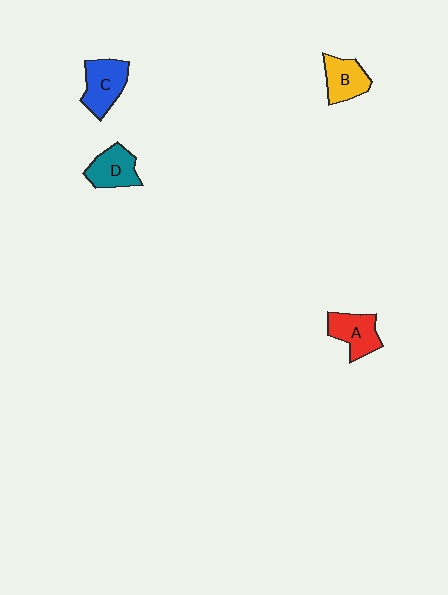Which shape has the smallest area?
Shape B (yellow).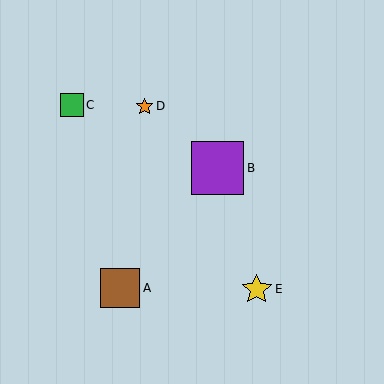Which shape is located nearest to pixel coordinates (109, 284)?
The brown square (labeled A) at (120, 288) is nearest to that location.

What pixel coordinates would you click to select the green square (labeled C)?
Click at (72, 105) to select the green square C.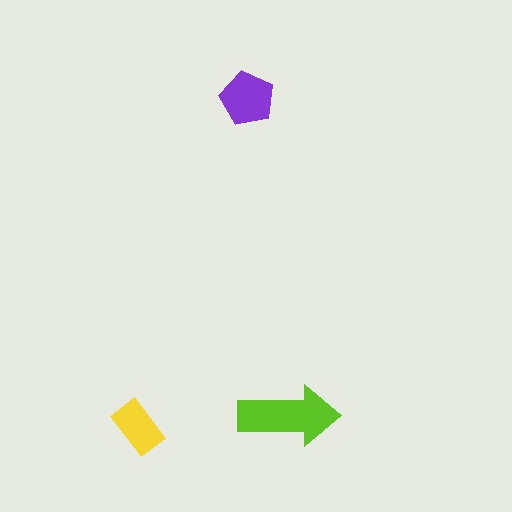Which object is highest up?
The purple pentagon is topmost.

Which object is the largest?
The lime arrow.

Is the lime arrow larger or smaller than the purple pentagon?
Larger.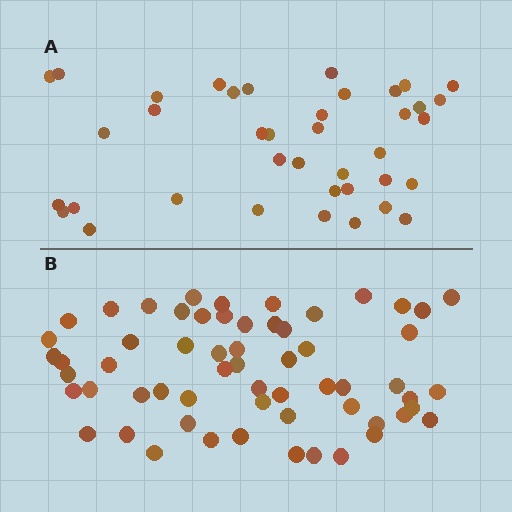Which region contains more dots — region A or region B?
Region B (the bottom region) has more dots.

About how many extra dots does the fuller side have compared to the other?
Region B has approximately 20 more dots than region A.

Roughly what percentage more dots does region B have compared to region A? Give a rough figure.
About 55% more.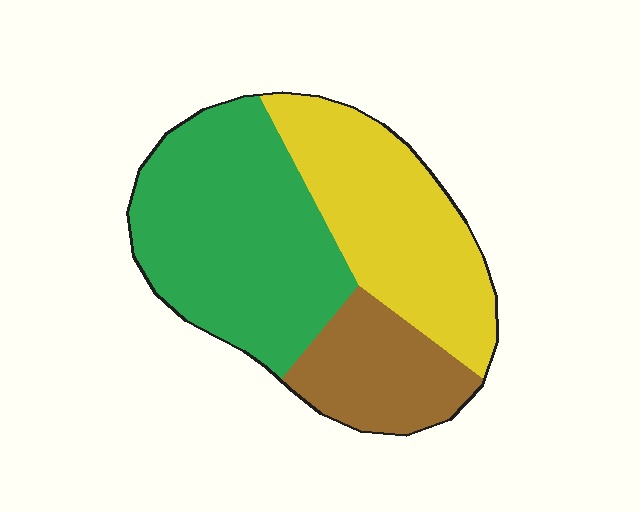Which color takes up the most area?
Green, at roughly 45%.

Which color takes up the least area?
Brown, at roughly 20%.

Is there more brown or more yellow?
Yellow.